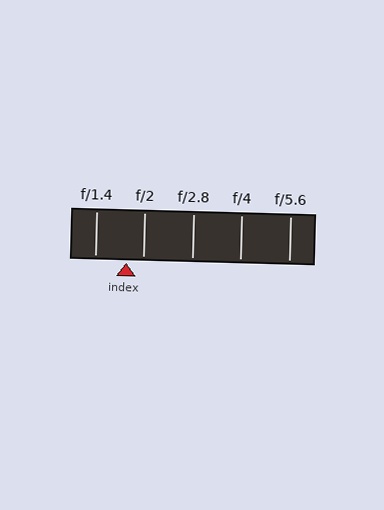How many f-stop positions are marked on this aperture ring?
There are 5 f-stop positions marked.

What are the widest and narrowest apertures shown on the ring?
The widest aperture shown is f/1.4 and the narrowest is f/5.6.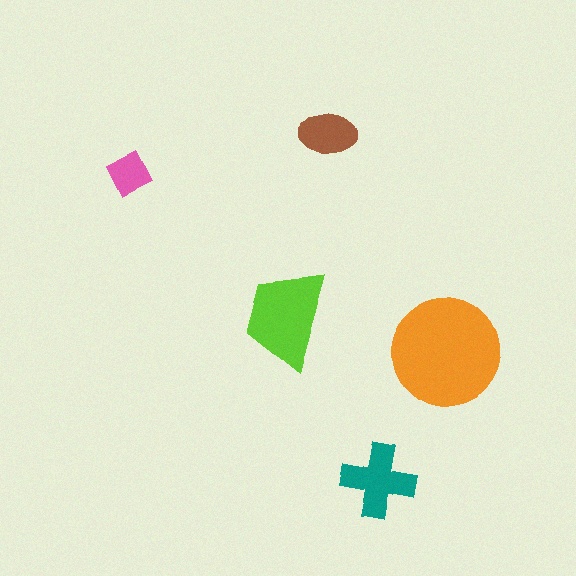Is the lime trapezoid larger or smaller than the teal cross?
Larger.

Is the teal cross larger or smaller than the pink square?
Larger.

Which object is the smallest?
The pink square.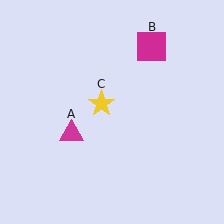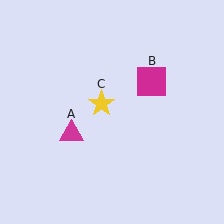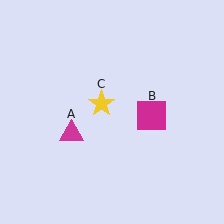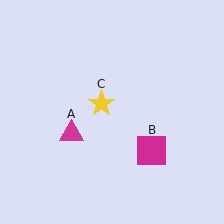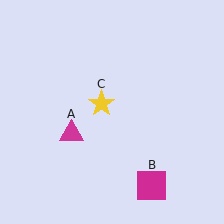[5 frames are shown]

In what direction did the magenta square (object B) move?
The magenta square (object B) moved down.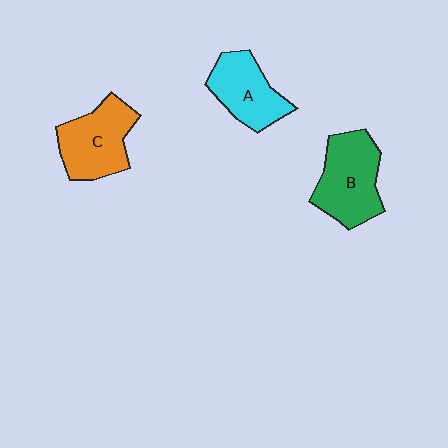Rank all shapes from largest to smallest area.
From largest to smallest: B (green), C (orange), A (cyan).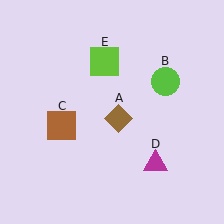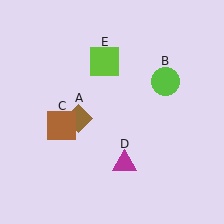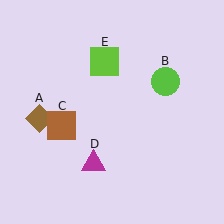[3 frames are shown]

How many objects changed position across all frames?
2 objects changed position: brown diamond (object A), magenta triangle (object D).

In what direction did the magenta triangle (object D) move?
The magenta triangle (object D) moved left.